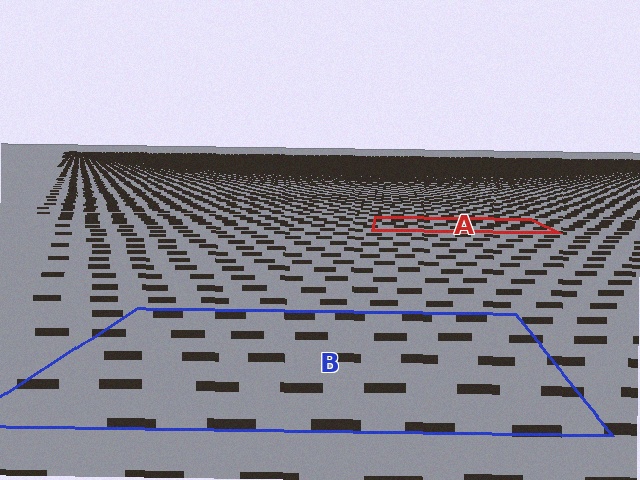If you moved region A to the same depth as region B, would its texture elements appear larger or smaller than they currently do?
They would appear larger. At a closer depth, the same texture elements are projected at a bigger on-screen size.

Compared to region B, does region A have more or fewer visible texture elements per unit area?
Region A has more texture elements per unit area — they are packed more densely because it is farther away.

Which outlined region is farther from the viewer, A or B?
Region A is farther from the viewer — the texture elements inside it appear smaller and more densely packed.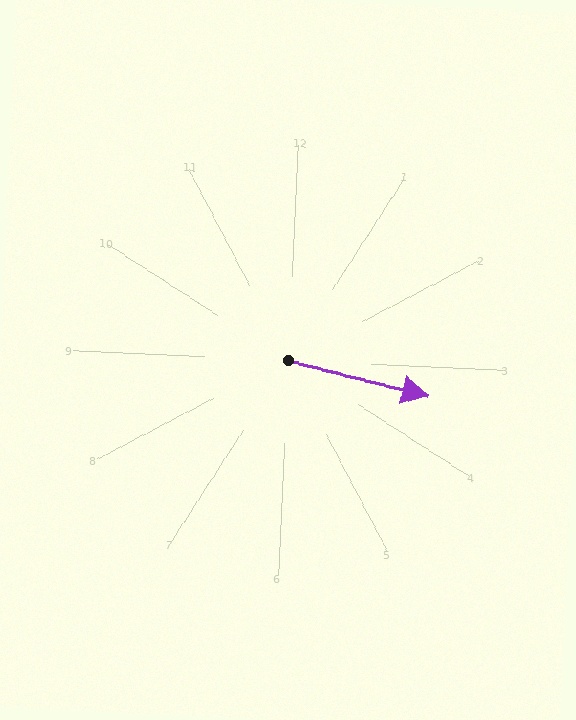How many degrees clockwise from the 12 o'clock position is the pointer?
Approximately 102 degrees.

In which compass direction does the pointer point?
East.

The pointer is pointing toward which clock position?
Roughly 3 o'clock.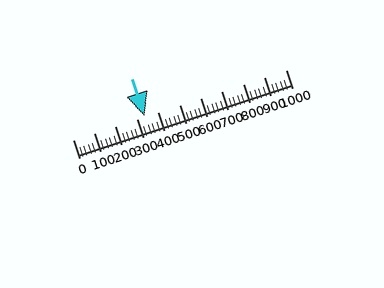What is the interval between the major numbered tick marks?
The major tick marks are spaced 100 units apart.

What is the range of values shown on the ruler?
The ruler shows values from 0 to 1000.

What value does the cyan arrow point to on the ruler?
The cyan arrow points to approximately 335.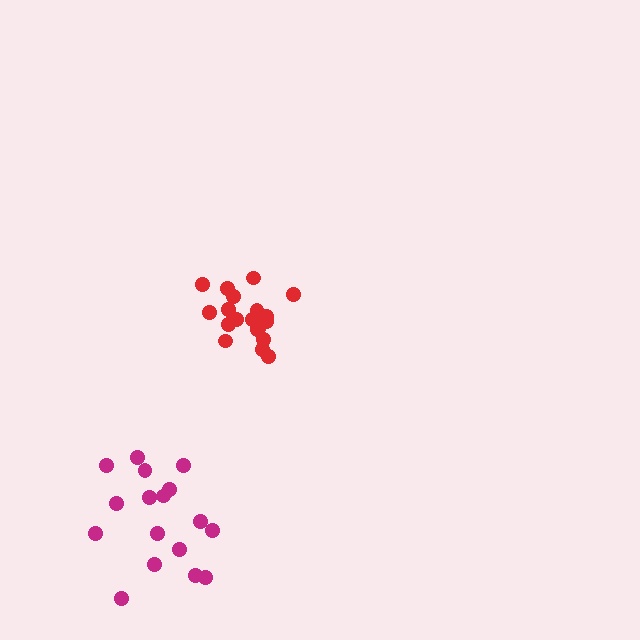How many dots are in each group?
Group 1: 17 dots, Group 2: 19 dots (36 total).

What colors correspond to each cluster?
The clusters are colored: magenta, red.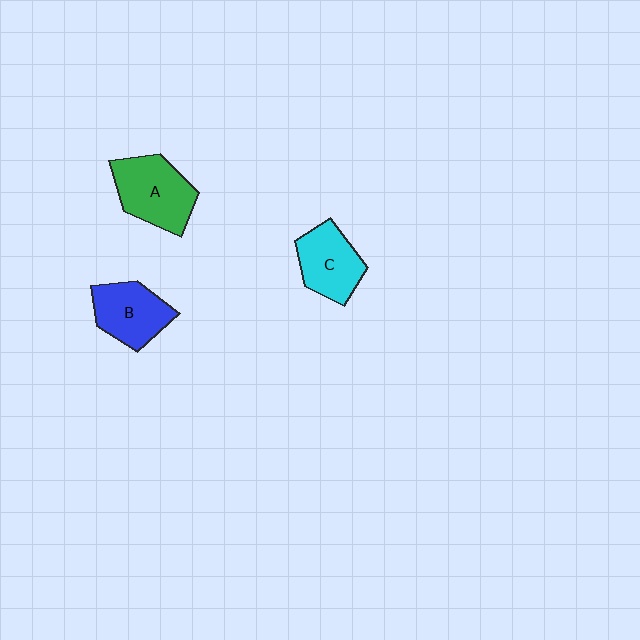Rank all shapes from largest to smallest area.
From largest to smallest: A (green), B (blue), C (cyan).